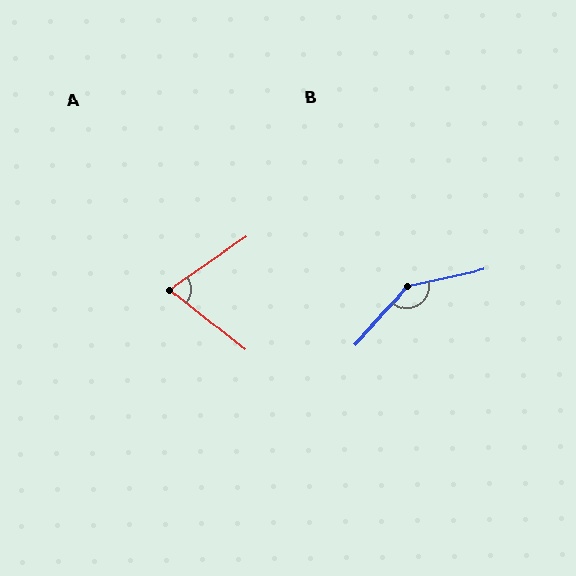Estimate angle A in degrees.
Approximately 73 degrees.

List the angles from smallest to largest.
A (73°), B (145°).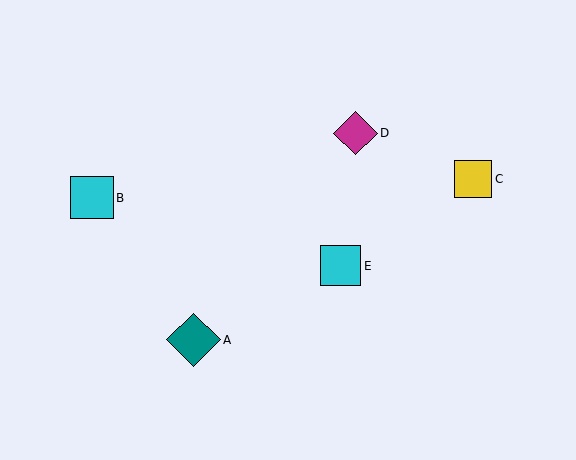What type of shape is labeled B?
Shape B is a cyan square.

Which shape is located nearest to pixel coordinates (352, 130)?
The magenta diamond (labeled D) at (356, 133) is nearest to that location.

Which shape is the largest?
The teal diamond (labeled A) is the largest.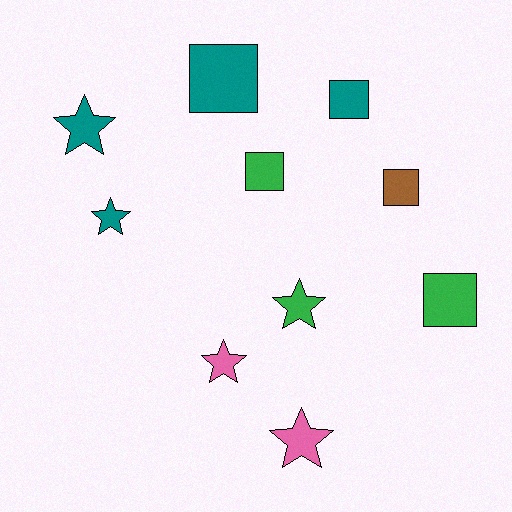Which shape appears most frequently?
Star, with 5 objects.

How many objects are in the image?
There are 10 objects.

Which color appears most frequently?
Teal, with 4 objects.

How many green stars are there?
There is 1 green star.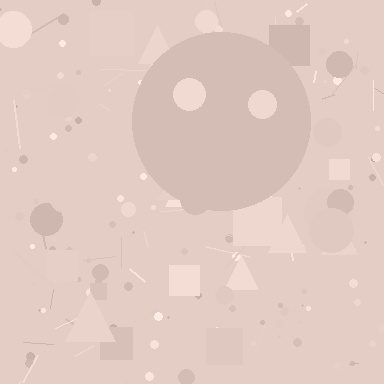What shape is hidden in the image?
A circle is hidden in the image.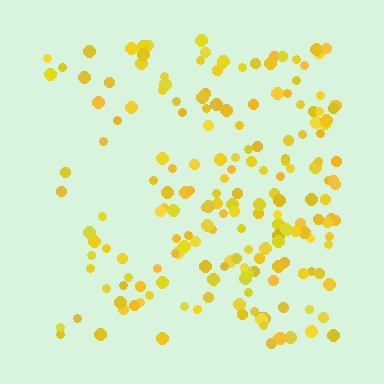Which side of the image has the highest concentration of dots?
The right.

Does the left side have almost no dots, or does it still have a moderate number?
Still a moderate number, just noticeably fewer than the right.